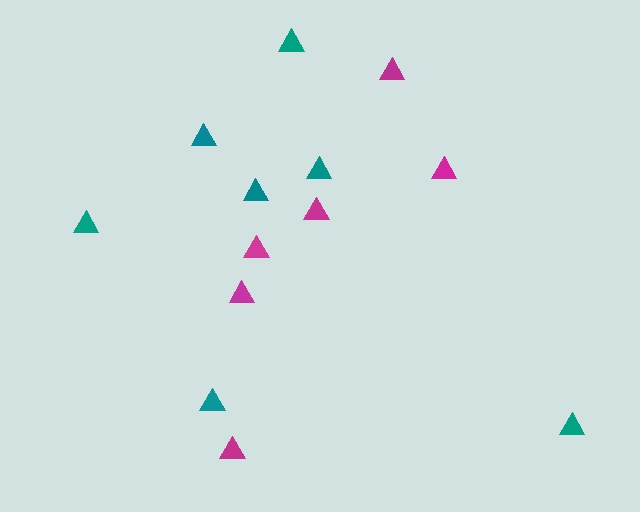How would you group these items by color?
There are 2 groups: one group of teal triangles (7) and one group of magenta triangles (6).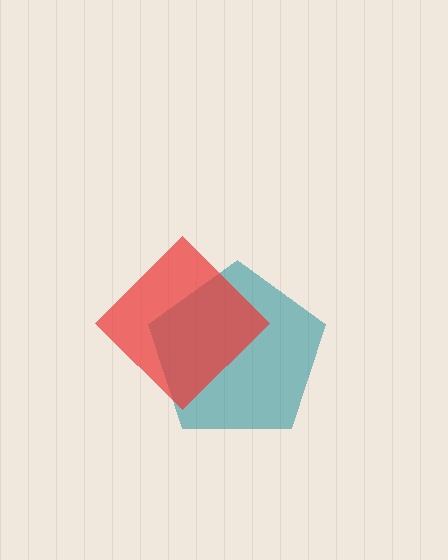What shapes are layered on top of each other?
The layered shapes are: a teal pentagon, a red diamond.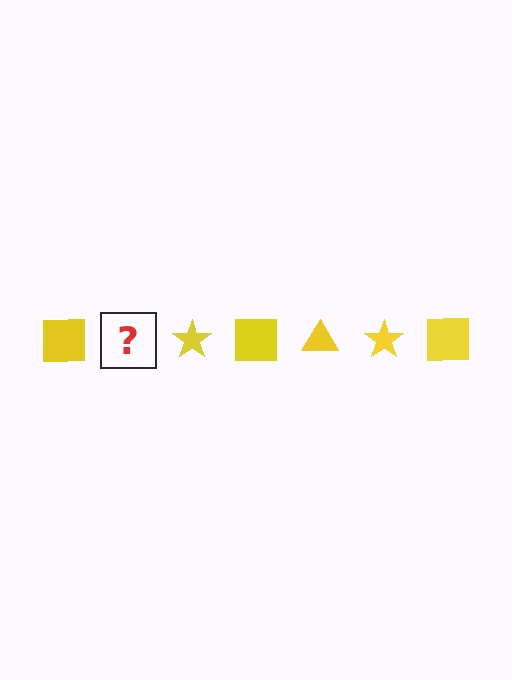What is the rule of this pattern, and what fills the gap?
The rule is that the pattern cycles through square, triangle, star shapes in yellow. The gap should be filled with a yellow triangle.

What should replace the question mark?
The question mark should be replaced with a yellow triangle.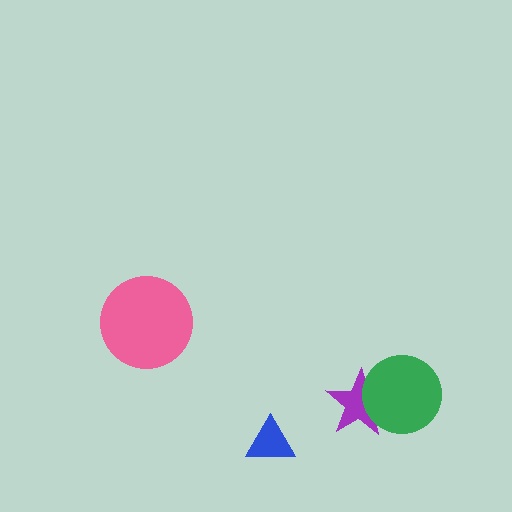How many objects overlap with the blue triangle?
0 objects overlap with the blue triangle.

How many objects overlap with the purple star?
1 object overlaps with the purple star.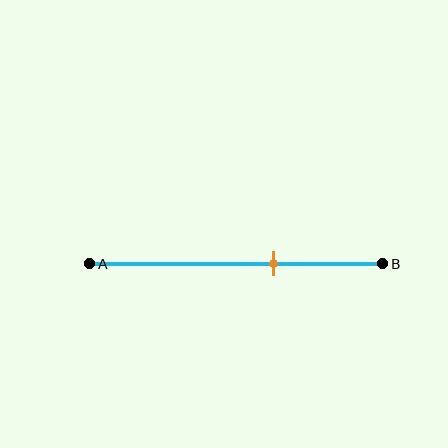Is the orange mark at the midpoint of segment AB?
No, the mark is at about 65% from A, not at the 50% midpoint.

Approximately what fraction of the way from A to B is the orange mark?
The orange mark is approximately 65% of the way from A to B.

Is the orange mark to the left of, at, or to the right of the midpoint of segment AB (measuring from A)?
The orange mark is to the right of the midpoint of segment AB.